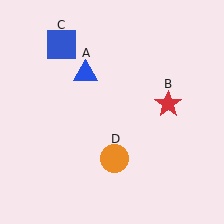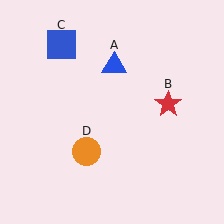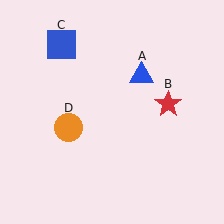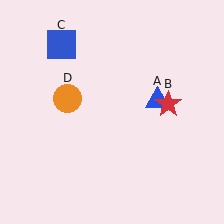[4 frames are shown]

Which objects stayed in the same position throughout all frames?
Red star (object B) and blue square (object C) remained stationary.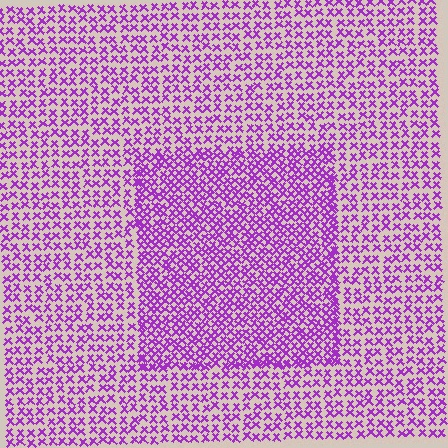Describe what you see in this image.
The image contains small purple elements arranged at two different densities. A rectangle-shaped region is visible where the elements are more densely packed than the surrounding area.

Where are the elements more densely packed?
The elements are more densely packed inside the rectangle boundary.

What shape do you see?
I see a rectangle.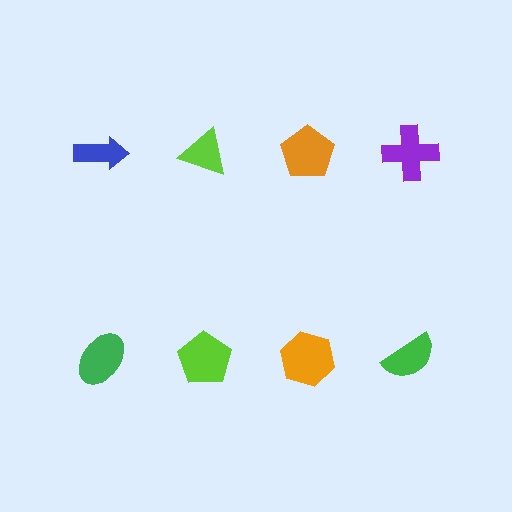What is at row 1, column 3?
An orange pentagon.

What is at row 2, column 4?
A green semicircle.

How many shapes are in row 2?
4 shapes.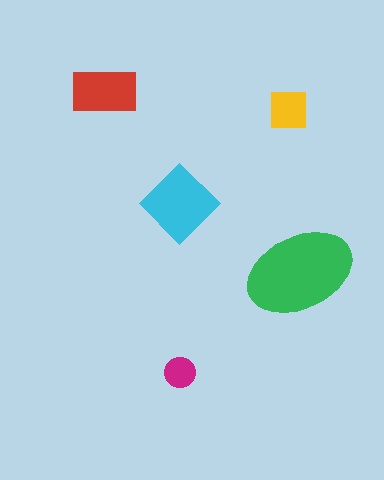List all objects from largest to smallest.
The green ellipse, the cyan diamond, the red rectangle, the yellow square, the magenta circle.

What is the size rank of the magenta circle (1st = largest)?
5th.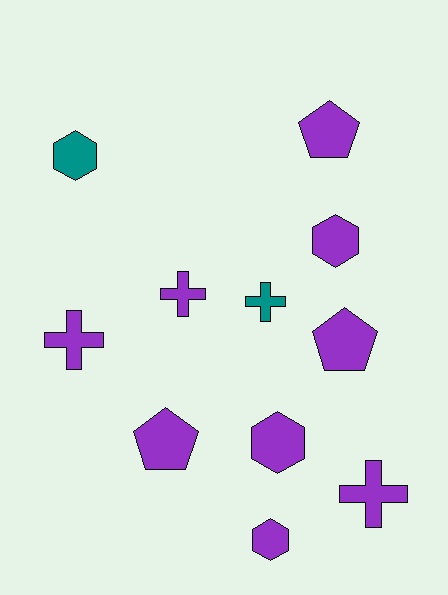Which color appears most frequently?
Purple, with 9 objects.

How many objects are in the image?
There are 11 objects.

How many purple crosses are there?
There are 3 purple crosses.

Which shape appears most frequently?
Cross, with 4 objects.